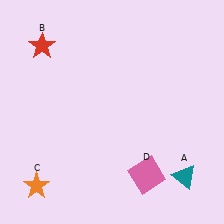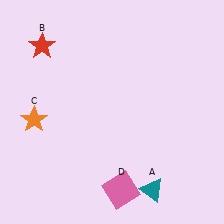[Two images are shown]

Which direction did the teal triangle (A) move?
The teal triangle (A) moved left.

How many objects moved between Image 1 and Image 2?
3 objects moved between the two images.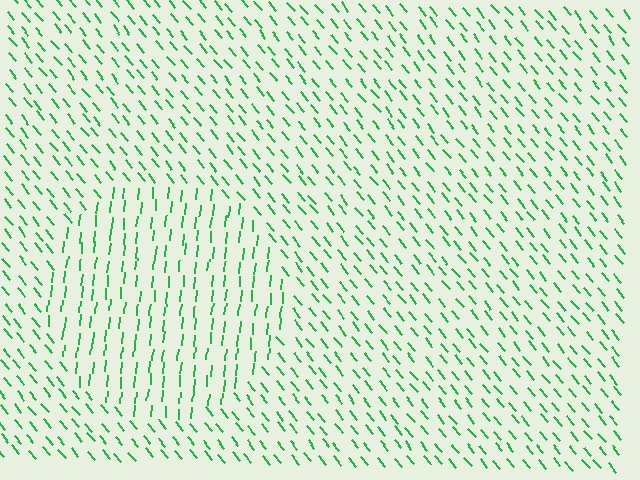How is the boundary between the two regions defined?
The boundary is defined purely by a change in line orientation (approximately 45 degrees difference). All lines are the same color and thickness.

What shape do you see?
I see a circle.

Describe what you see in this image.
The image is filled with small green line segments. A circle region in the image has lines oriented differently from the surrounding lines, creating a visible texture boundary.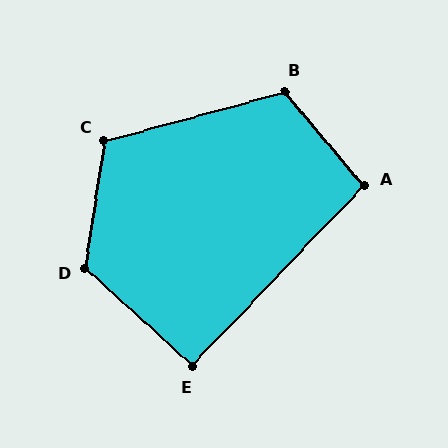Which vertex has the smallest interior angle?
E, at approximately 91 degrees.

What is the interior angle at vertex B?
Approximately 115 degrees (obtuse).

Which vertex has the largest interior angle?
D, at approximately 124 degrees.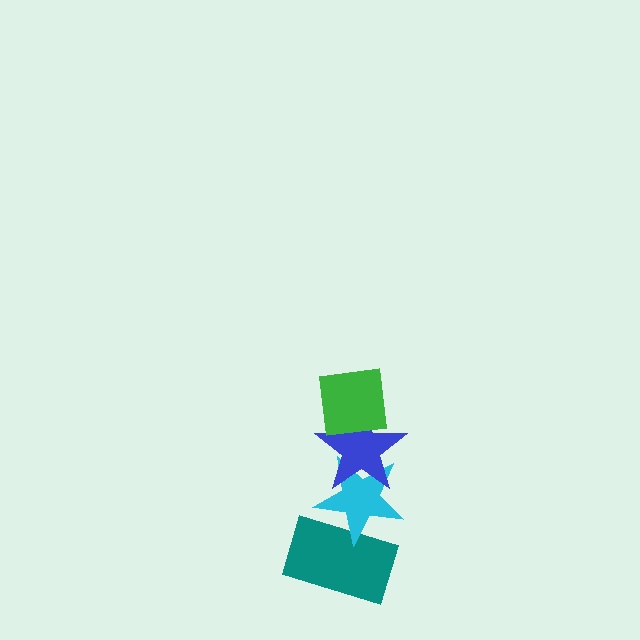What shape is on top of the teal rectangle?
The cyan star is on top of the teal rectangle.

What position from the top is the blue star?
The blue star is 2nd from the top.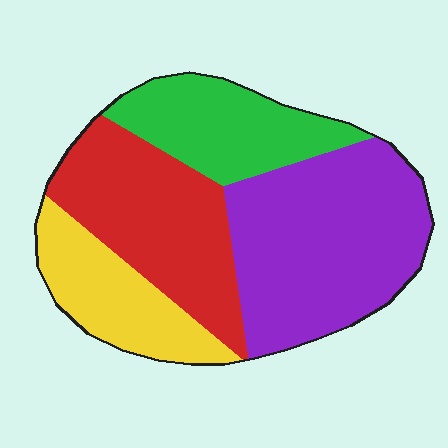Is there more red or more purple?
Purple.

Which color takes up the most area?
Purple, at roughly 35%.